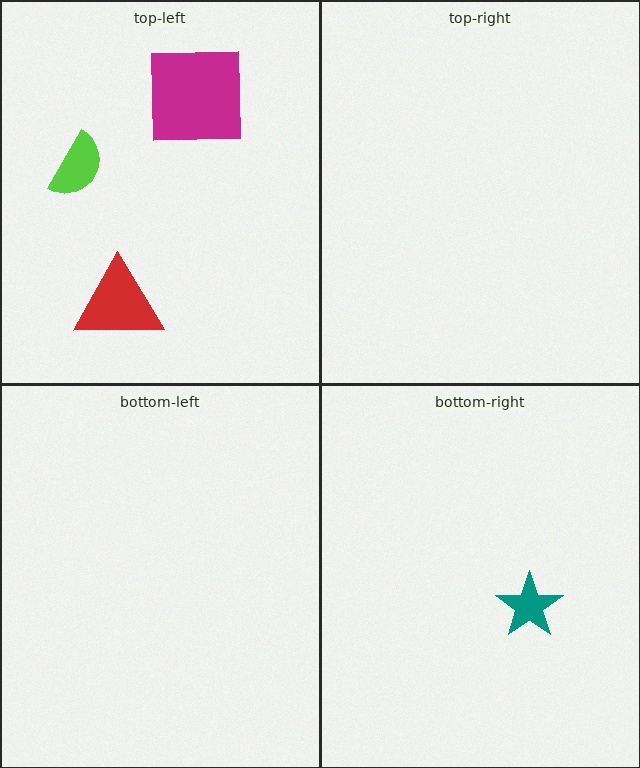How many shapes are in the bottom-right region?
1.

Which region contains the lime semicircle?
The top-left region.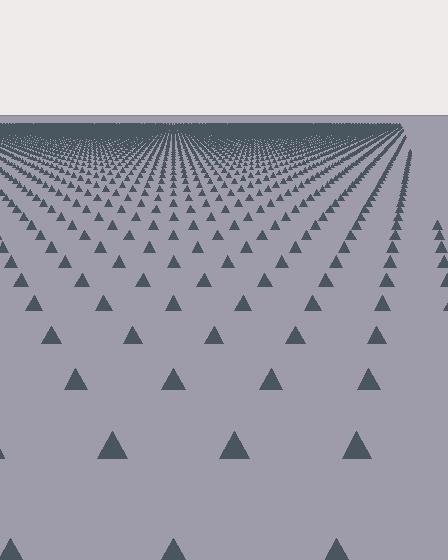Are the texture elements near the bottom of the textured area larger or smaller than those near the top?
Larger. Near the bottom, elements are closer to the viewer and appear at a bigger on-screen size.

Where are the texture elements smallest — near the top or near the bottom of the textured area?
Near the top.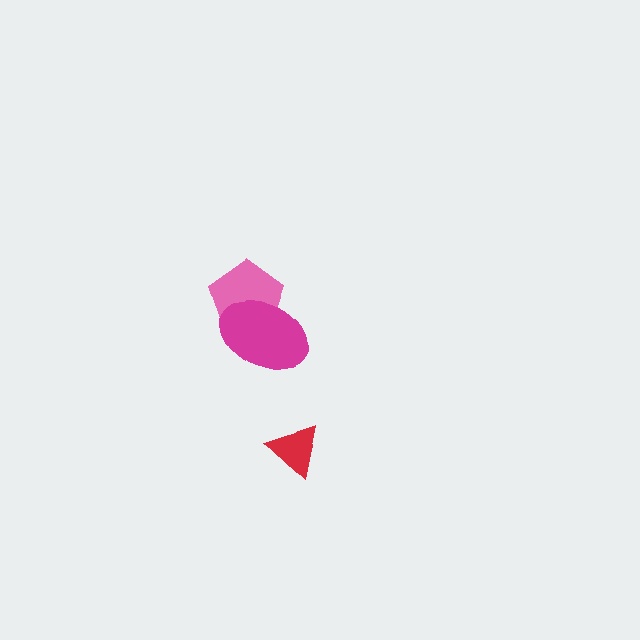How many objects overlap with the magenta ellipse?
1 object overlaps with the magenta ellipse.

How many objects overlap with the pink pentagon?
1 object overlaps with the pink pentagon.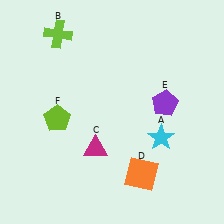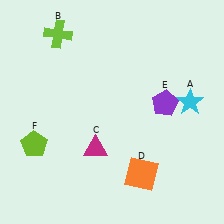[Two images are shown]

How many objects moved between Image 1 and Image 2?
2 objects moved between the two images.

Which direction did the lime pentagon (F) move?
The lime pentagon (F) moved down.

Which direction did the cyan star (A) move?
The cyan star (A) moved up.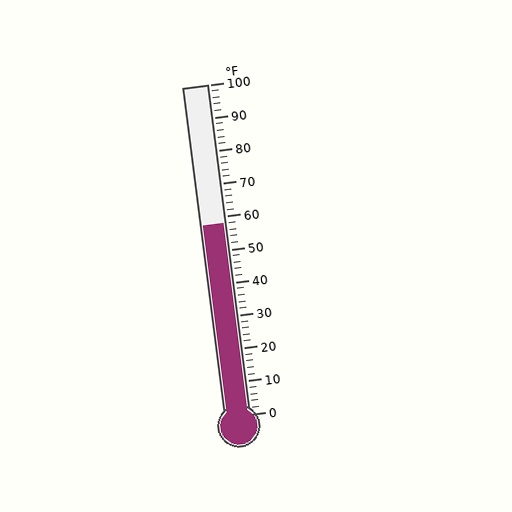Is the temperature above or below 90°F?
The temperature is below 90°F.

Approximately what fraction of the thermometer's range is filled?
The thermometer is filled to approximately 60% of its range.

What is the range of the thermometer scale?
The thermometer scale ranges from 0°F to 100°F.